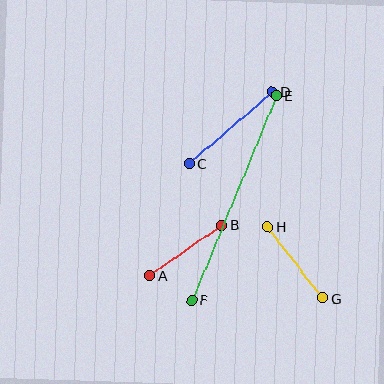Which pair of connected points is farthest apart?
Points E and F are farthest apart.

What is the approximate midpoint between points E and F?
The midpoint is at approximately (234, 198) pixels.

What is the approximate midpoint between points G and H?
The midpoint is at approximately (295, 262) pixels.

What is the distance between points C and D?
The distance is approximately 110 pixels.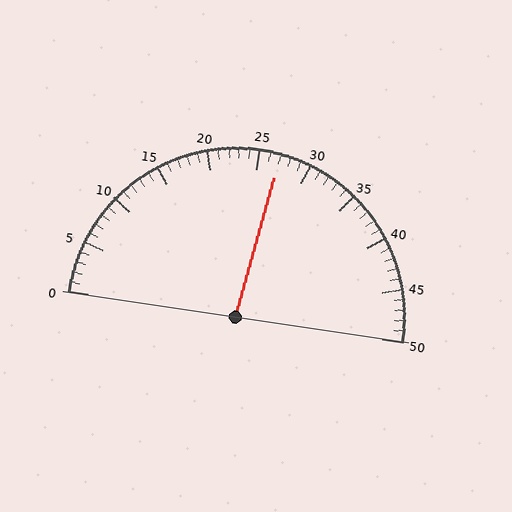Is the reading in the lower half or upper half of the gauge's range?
The reading is in the upper half of the range (0 to 50).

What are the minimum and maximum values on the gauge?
The gauge ranges from 0 to 50.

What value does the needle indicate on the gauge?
The needle indicates approximately 27.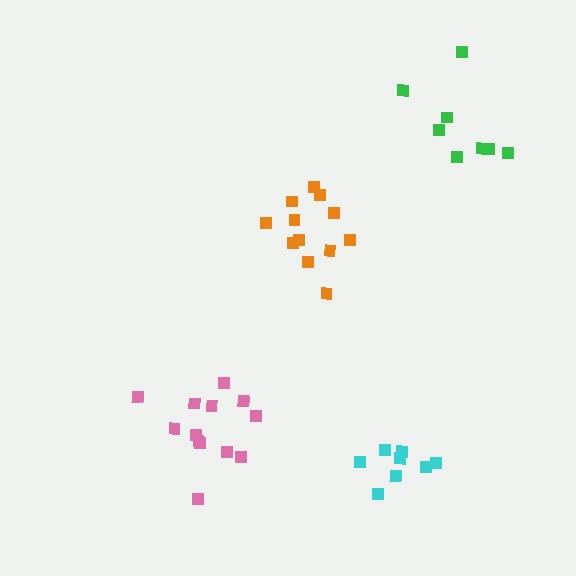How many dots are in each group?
Group 1: 13 dots, Group 2: 8 dots, Group 3: 12 dots, Group 4: 8 dots (41 total).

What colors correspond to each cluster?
The clusters are colored: pink, green, orange, cyan.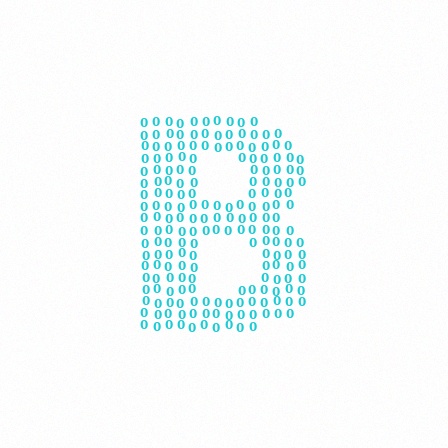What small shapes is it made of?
It is made of small digit 0's.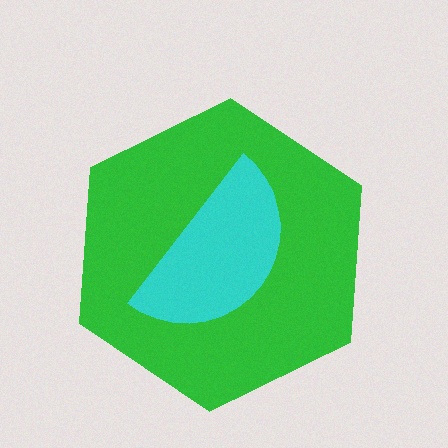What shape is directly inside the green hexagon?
The cyan semicircle.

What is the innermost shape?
The cyan semicircle.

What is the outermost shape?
The green hexagon.